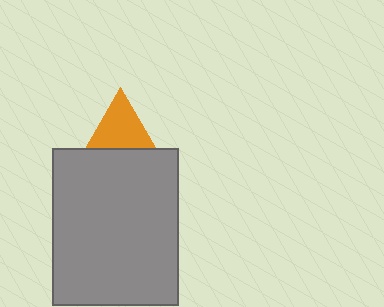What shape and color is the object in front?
The object in front is a gray rectangle.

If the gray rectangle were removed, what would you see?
You would see the complete orange triangle.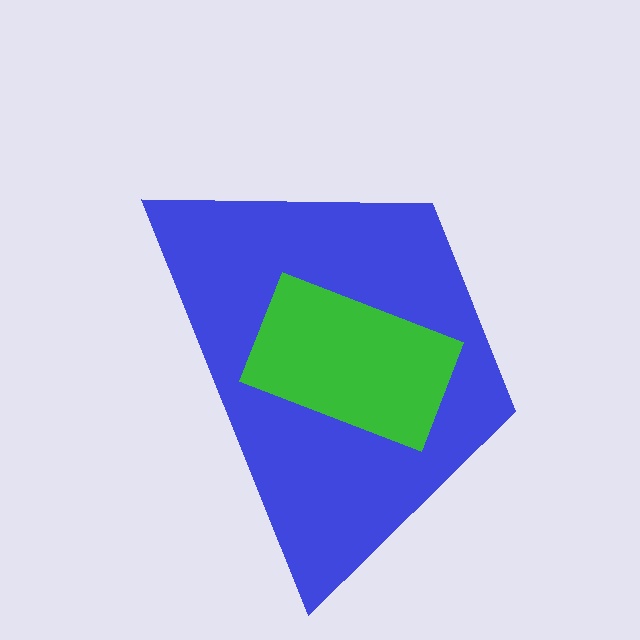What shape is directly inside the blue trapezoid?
The green rectangle.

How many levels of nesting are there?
2.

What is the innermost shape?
The green rectangle.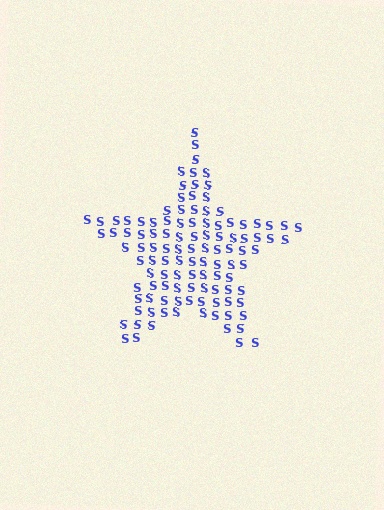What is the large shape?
The large shape is a star.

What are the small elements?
The small elements are letter S's.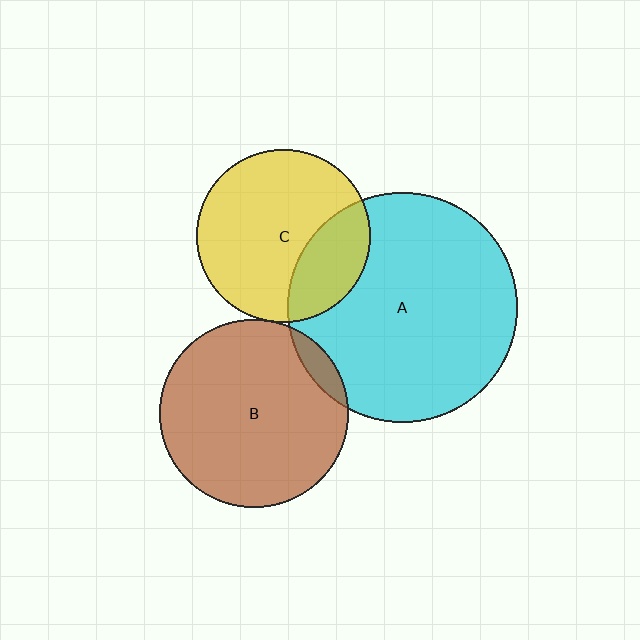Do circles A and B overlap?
Yes.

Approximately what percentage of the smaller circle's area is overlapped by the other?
Approximately 5%.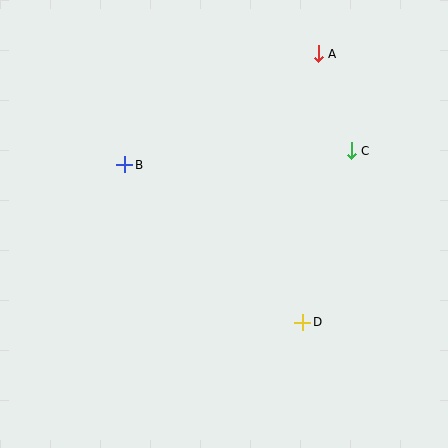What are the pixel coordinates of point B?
Point B is at (125, 165).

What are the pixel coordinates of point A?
Point A is at (318, 54).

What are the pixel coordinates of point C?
Point C is at (351, 151).